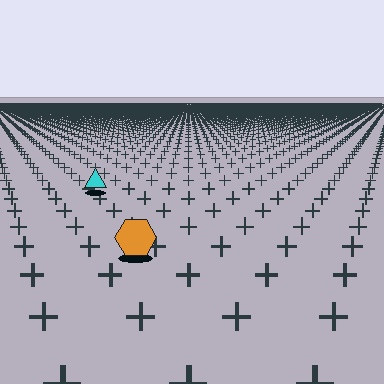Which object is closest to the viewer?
The orange hexagon is closest. The texture marks near it are larger and more spread out.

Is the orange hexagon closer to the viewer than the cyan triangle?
Yes. The orange hexagon is closer — you can tell from the texture gradient: the ground texture is coarser near it.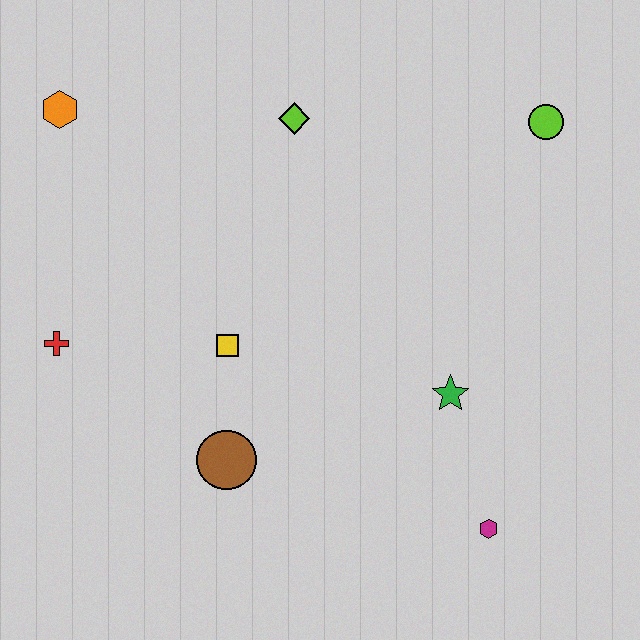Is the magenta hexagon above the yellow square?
No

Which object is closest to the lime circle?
The lime diamond is closest to the lime circle.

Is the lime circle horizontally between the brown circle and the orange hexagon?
No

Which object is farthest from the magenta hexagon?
The orange hexagon is farthest from the magenta hexagon.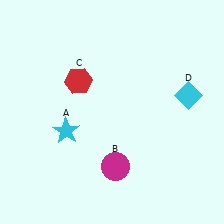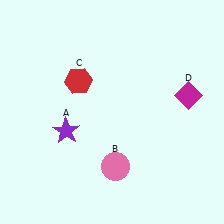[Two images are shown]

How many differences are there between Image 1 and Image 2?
There are 3 differences between the two images.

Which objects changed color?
A changed from cyan to purple. B changed from magenta to pink. D changed from cyan to magenta.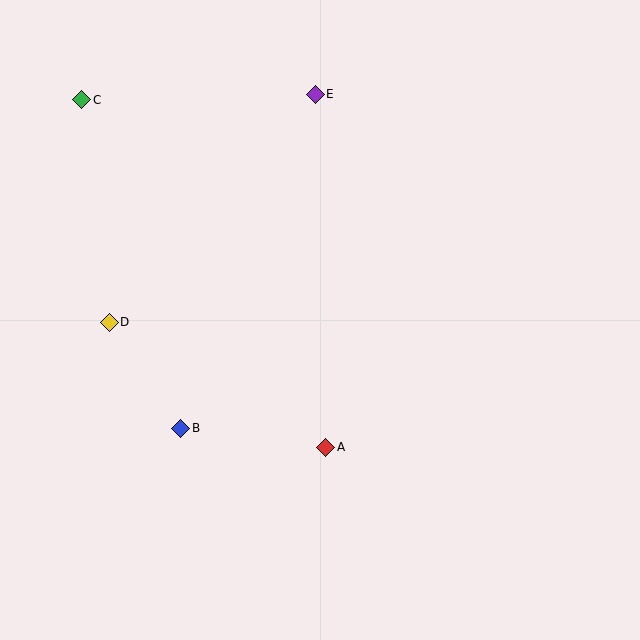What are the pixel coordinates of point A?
Point A is at (326, 447).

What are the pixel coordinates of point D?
Point D is at (109, 322).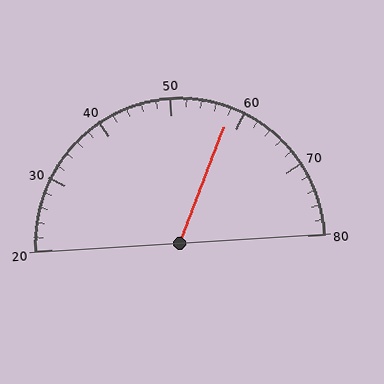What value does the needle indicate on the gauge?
The needle indicates approximately 58.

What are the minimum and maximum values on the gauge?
The gauge ranges from 20 to 80.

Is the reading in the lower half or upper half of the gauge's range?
The reading is in the upper half of the range (20 to 80).